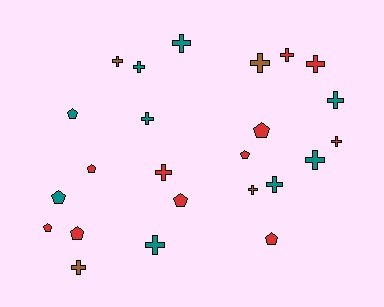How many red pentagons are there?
There are 7 red pentagons.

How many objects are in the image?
There are 24 objects.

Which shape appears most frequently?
Cross, with 15 objects.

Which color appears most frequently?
Red, with 11 objects.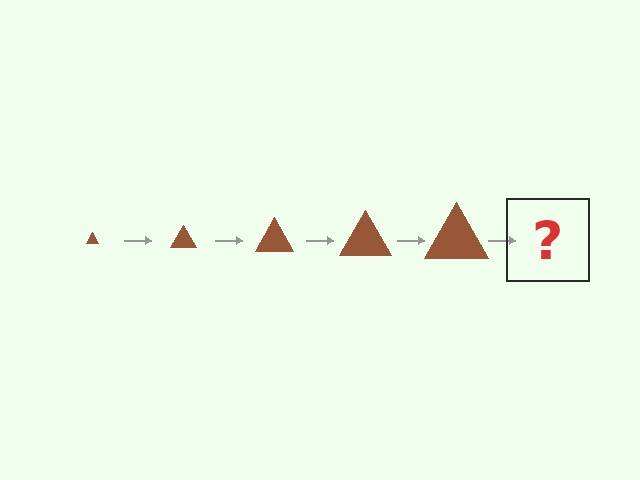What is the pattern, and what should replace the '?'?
The pattern is that the triangle gets progressively larger each step. The '?' should be a brown triangle, larger than the previous one.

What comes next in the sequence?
The next element should be a brown triangle, larger than the previous one.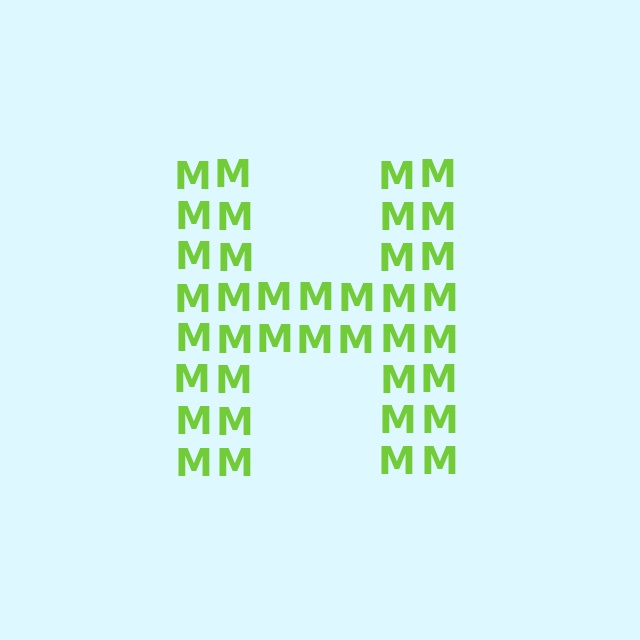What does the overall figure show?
The overall figure shows the letter H.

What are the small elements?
The small elements are letter M's.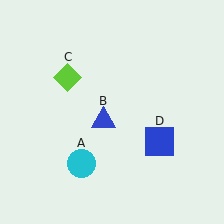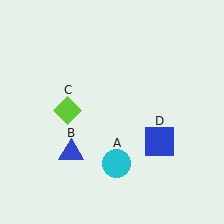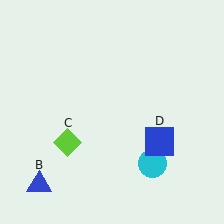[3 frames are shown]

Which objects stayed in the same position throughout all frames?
Blue square (object D) remained stationary.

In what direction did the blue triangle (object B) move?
The blue triangle (object B) moved down and to the left.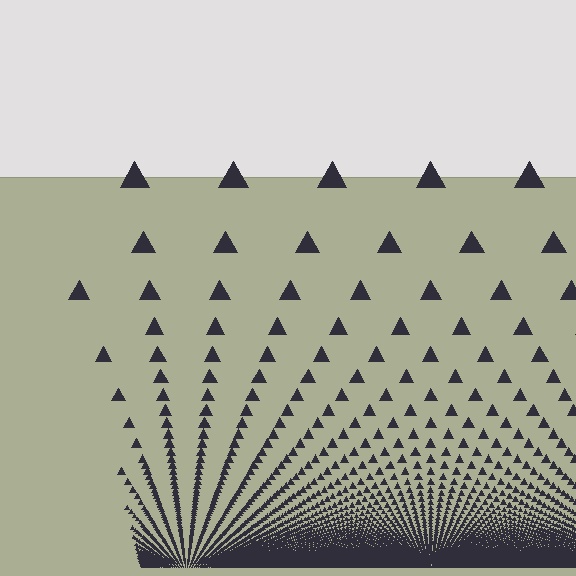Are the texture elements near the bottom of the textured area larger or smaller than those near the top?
Smaller. The gradient is inverted — elements near the bottom are smaller and denser.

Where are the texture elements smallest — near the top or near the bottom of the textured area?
Near the bottom.